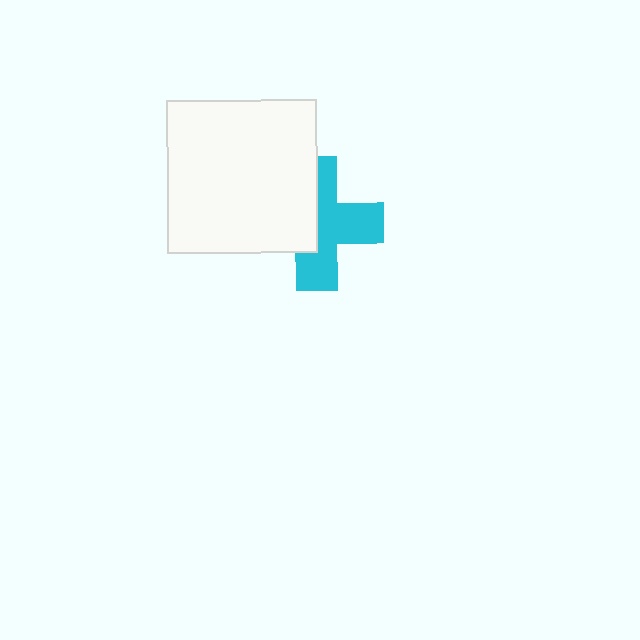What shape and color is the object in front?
The object in front is a white rectangle.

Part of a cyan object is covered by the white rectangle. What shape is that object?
It is a cross.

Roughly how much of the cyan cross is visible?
About half of it is visible (roughly 56%).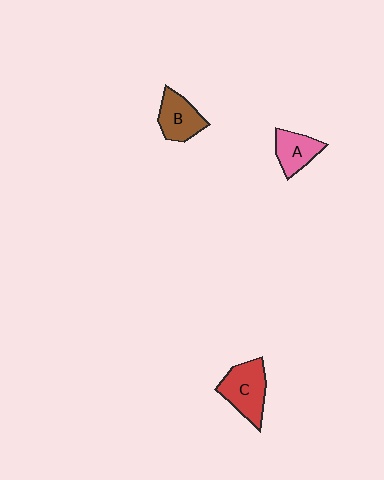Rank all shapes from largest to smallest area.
From largest to smallest: C (red), B (brown), A (pink).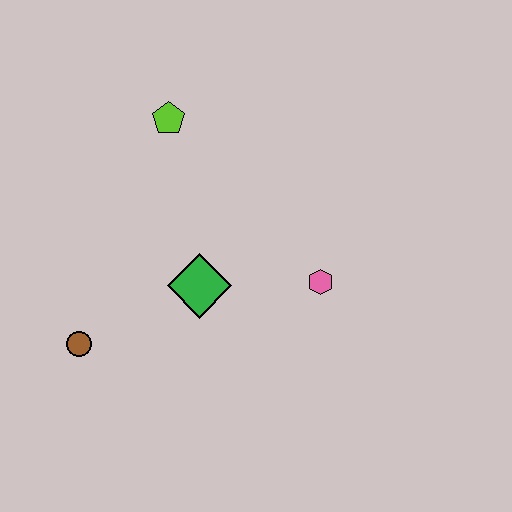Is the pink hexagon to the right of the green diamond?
Yes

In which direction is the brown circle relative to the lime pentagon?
The brown circle is below the lime pentagon.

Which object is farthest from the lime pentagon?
The brown circle is farthest from the lime pentagon.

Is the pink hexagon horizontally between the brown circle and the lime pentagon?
No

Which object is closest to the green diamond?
The pink hexagon is closest to the green diamond.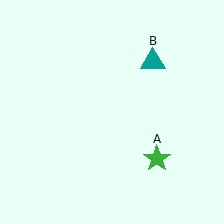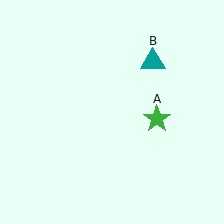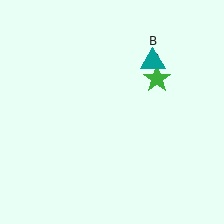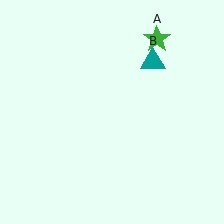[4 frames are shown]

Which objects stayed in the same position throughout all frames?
Teal triangle (object B) remained stationary.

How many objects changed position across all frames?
1 object changed position: green star (object A).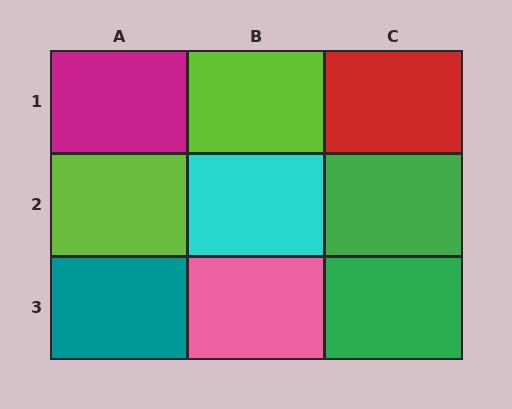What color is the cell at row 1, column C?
Red.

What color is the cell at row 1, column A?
Magenta.